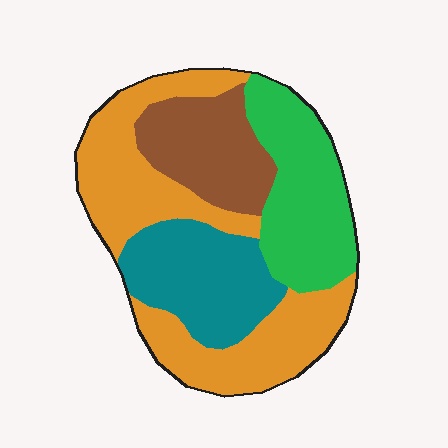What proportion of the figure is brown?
Brown covers about 15% of the figure.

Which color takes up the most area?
Orange, at roughly 40%.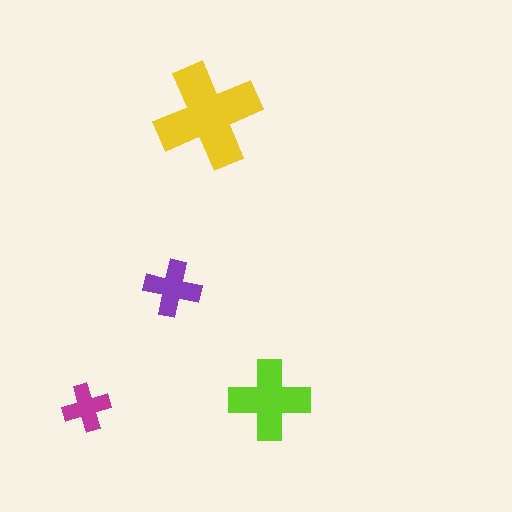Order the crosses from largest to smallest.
the yellow one, the lime one, the purple one, the magenta one.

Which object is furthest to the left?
The magenta cross is leftmost.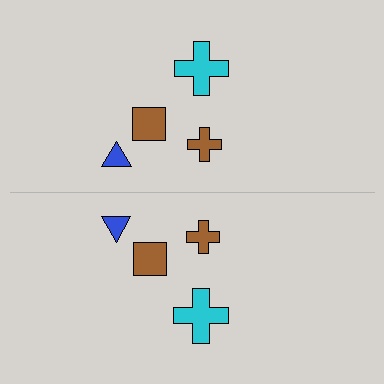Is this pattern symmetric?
Yes, this pattern has bilateral (reflection) symmetry.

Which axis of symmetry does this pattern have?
The pattern has a horizontal axis of symmetry running through the center of the image.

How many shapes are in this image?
There are 8 shapes in this image.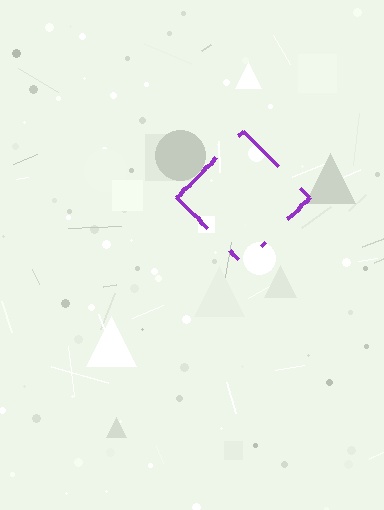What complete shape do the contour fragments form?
The contour fragments form a diamond.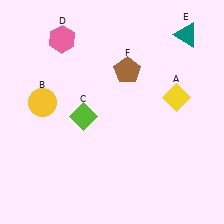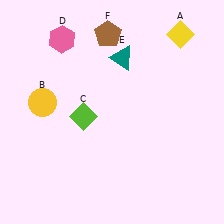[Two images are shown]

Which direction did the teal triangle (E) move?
The teal triangle (E) moved left.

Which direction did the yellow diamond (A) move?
The yellow diamond (A) moved up.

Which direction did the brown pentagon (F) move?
The brown pentagon (F) moved up.